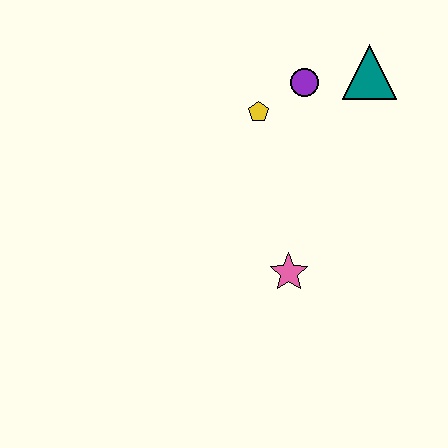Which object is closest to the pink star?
The yellow pentagon is closest to the pink star.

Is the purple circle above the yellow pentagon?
Yes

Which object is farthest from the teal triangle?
The pink star is farthest from the teal triangle.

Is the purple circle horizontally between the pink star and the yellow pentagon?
No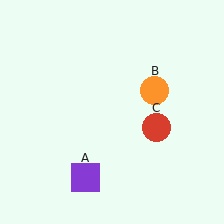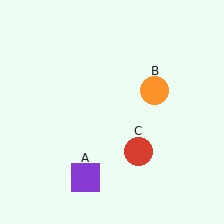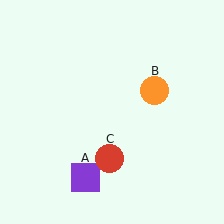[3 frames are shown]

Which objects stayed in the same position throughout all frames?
Purple square (object A) and orange circle (object B) remained stationary.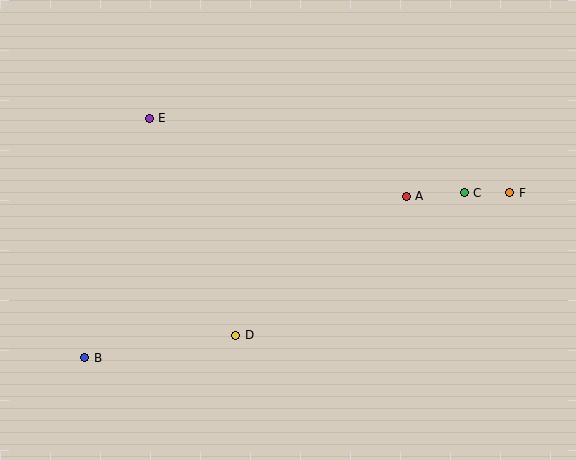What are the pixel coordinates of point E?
Point E is at (149, 118).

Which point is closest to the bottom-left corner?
Point B is closest to the bottom-left corner.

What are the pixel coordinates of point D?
Point D is at (236, 335).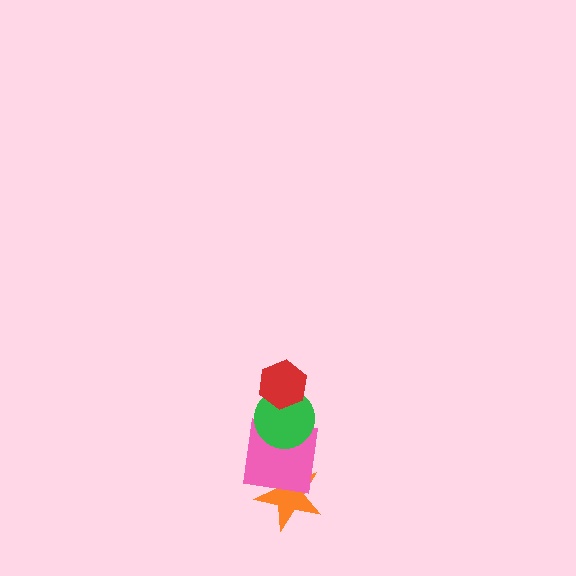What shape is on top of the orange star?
The pink square is on top of the orange star.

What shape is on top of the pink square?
The green circle is on top of the pink square.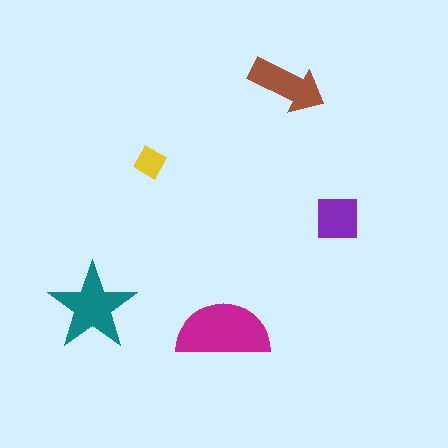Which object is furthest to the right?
The purple square is rightmost.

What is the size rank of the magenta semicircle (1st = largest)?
1st.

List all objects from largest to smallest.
The magenta semicircle, the teal star, the brown arrow, the purple square, the yellow diamond.